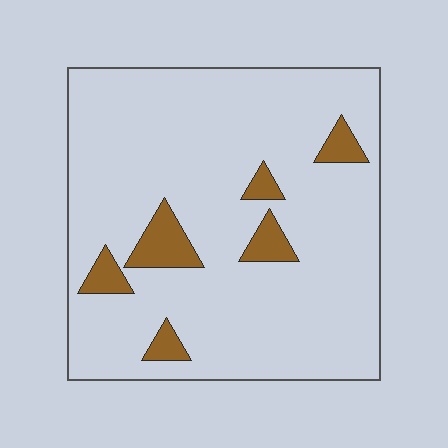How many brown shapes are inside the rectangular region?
6.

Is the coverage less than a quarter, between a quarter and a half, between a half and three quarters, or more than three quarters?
Less than a quarter.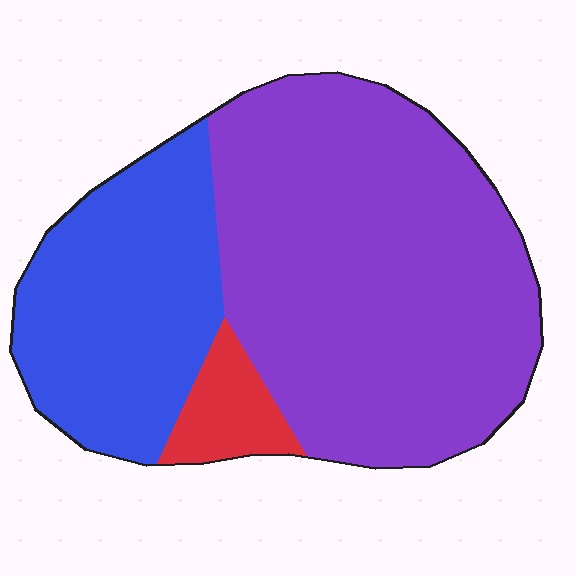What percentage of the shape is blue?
Blue takes up between a sixth and a third of the shape.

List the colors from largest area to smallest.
From largest to smallest: purple, blue, red.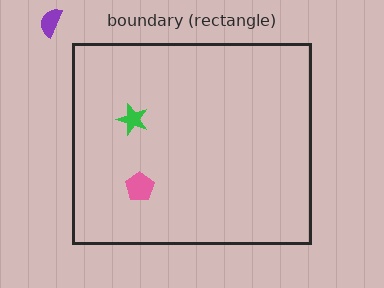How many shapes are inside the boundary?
2 inside, 1 outside.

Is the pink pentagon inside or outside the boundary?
Inside.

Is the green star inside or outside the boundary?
Inside.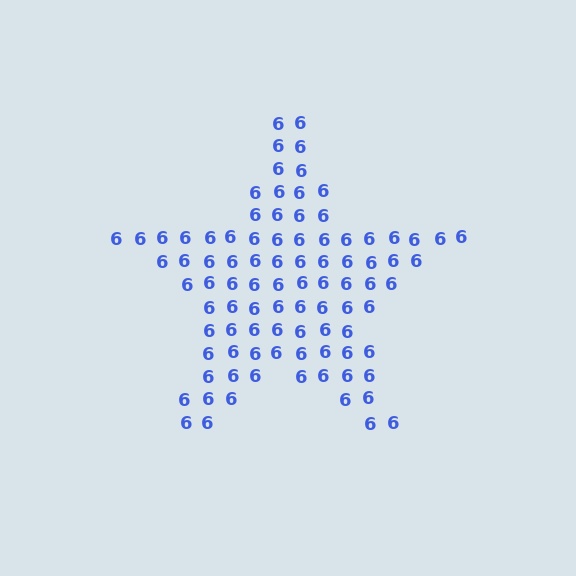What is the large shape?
The large shape is a star.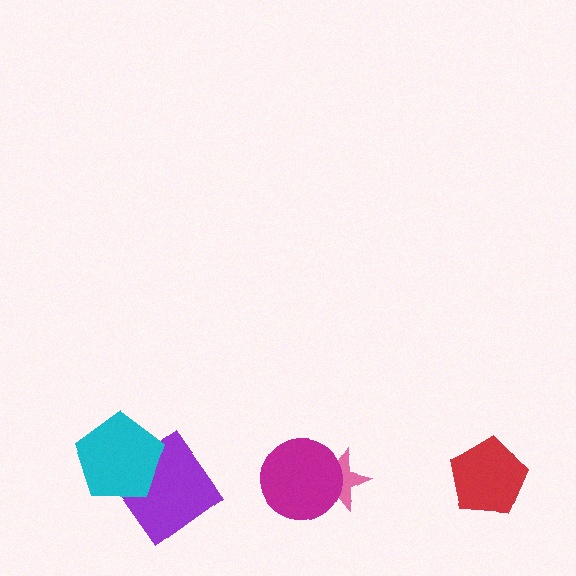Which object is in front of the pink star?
The magenta circle is in front of the pink star.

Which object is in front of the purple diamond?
The cyan pentagon is in front of the purple diamond.